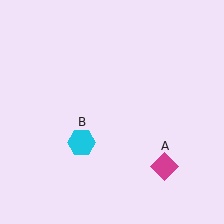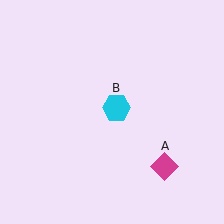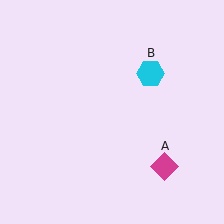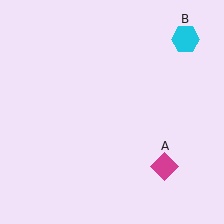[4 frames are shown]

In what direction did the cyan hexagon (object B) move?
The cyan hexagon (object B) moved up and to the right.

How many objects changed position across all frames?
1 object changed position: cyan hexagon (object B).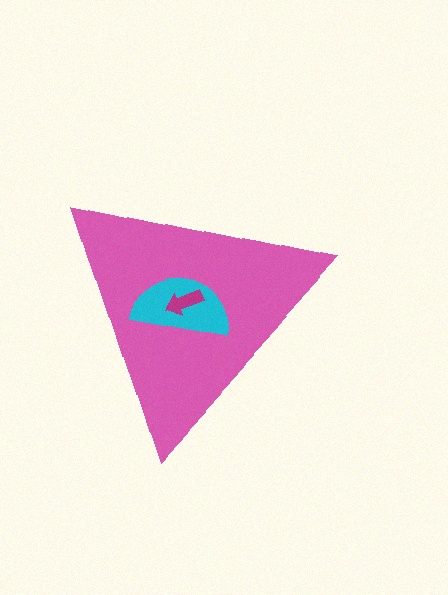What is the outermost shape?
The pink triangle.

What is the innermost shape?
The magenta arrow.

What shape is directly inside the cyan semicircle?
The magenta arrow.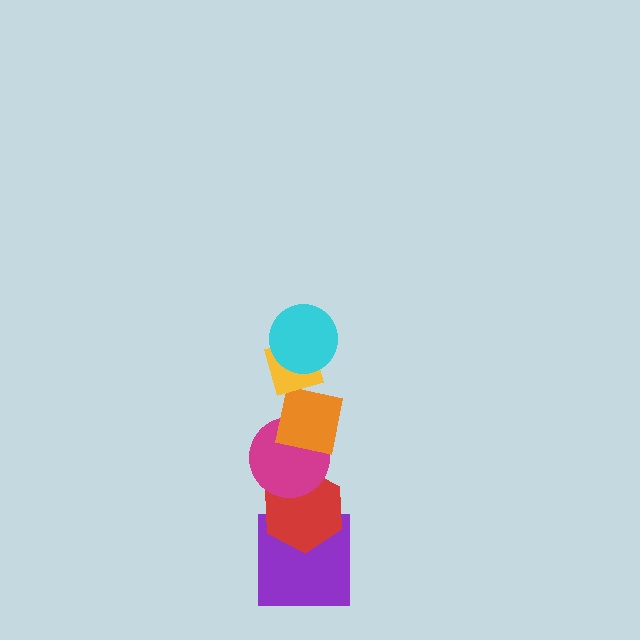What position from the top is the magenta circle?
The magenta circle is 4th from the top.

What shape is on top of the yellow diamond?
The cyan circle is on top of the yellow diamond.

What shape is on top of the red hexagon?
The magenta circle is on top of the red hexagon.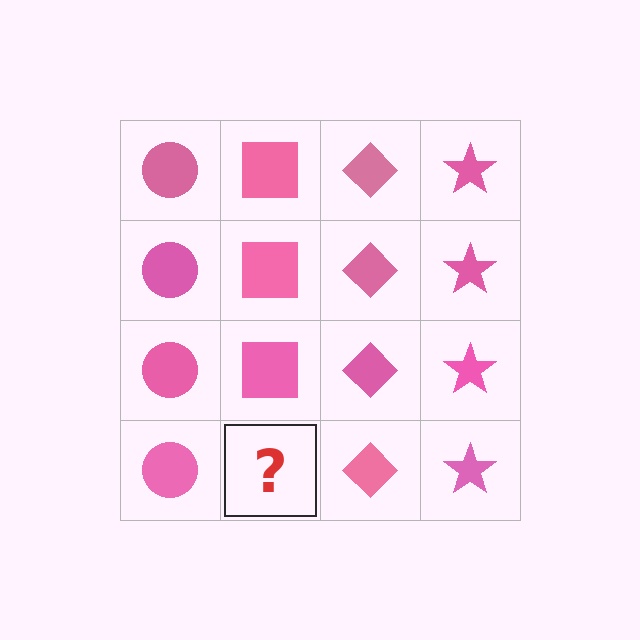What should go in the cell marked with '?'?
The missing cell should contain a pink square.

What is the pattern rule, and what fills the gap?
The rule is that each column has a consistent shape. The gap should be filled with a pink square.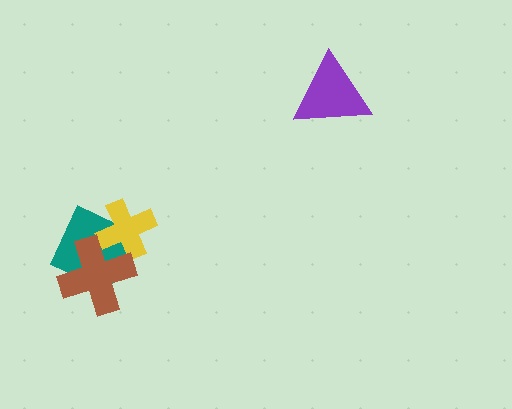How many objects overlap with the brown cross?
2 objects overlap with the brown cross.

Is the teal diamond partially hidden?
Yes, it is partially covered by another shape.